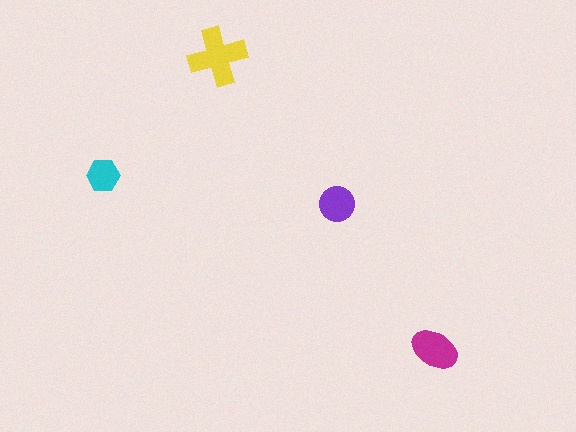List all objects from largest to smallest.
The yellow cross, the magenta ellipse, the purple circle, the cyan hexagon.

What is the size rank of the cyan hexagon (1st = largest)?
4th.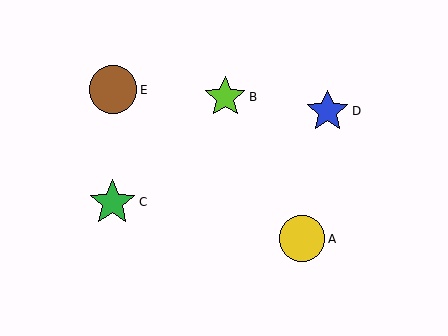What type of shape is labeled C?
Shape C is a green star.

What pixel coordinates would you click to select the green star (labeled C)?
Click at (112, 202) to select the green star C.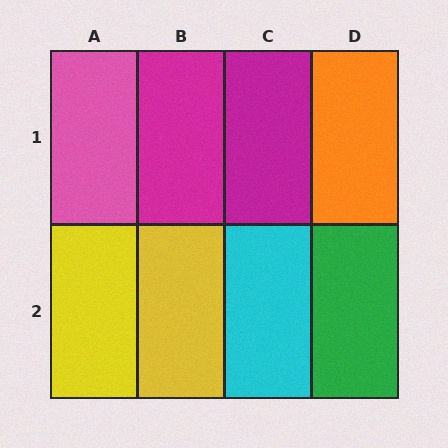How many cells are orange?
1 cell is orange.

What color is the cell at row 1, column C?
Magenta.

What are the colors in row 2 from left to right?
Yellow, yellow, cyan, green.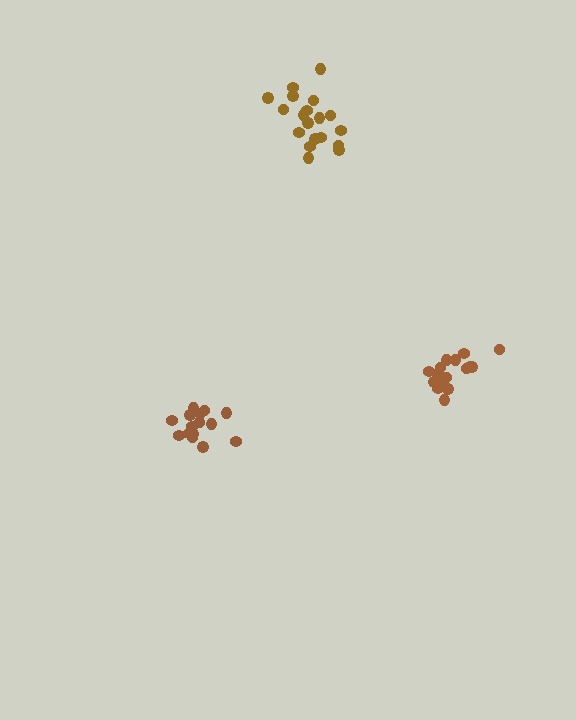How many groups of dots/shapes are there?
There are 3 groups.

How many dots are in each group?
Group 1: 16 dots, Group 2: 19 dots, Group 3: 16 dots (51 total).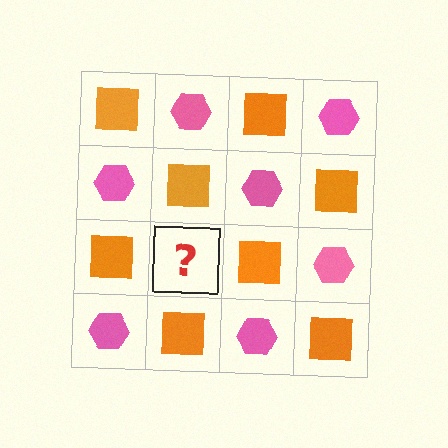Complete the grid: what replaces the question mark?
The question mark should be replaced with a pink hexagon.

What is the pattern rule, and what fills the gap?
The rule is that it alternates orange square and pink hexagon in a checkerboard pattern. The gap should be filled with a pink hexagon.